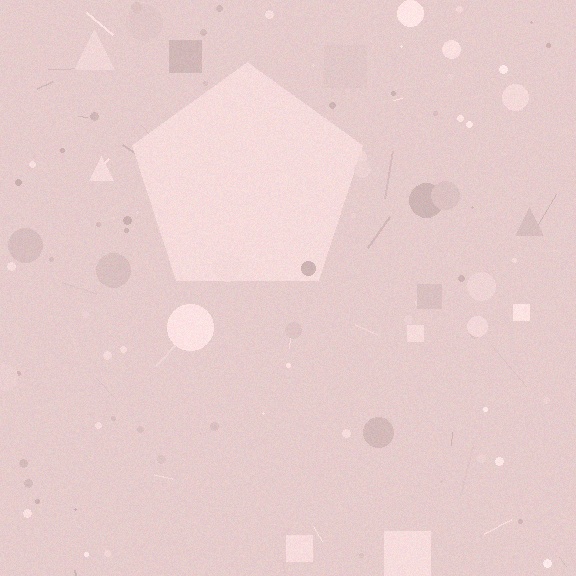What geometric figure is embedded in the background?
A pentagon is embedded in the background.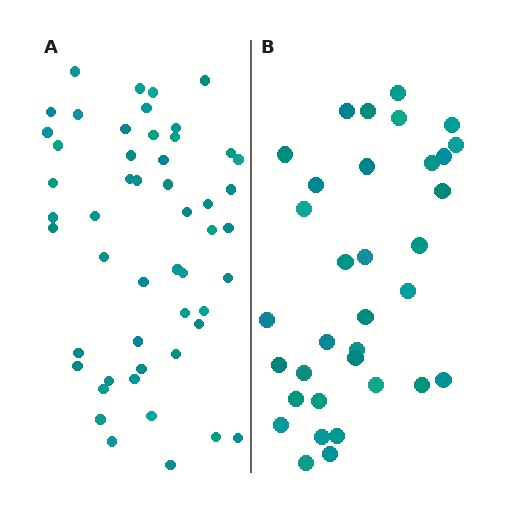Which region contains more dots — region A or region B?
Region A (the left region) has more dots.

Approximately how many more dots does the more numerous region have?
Region A has approximately 15 more dots than region B.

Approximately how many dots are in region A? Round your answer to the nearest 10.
About 50 dots. (The exact count is 51, which rounds to 50.)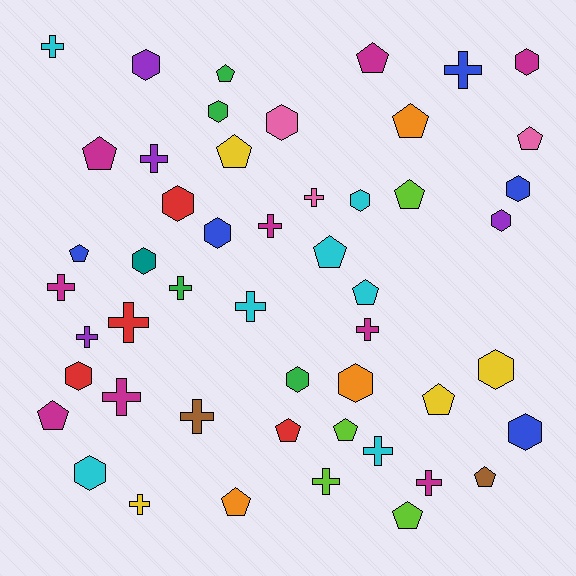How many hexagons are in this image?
There are 16 hexagons.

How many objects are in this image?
There are 50 objects.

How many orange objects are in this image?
There are 3 orange objects.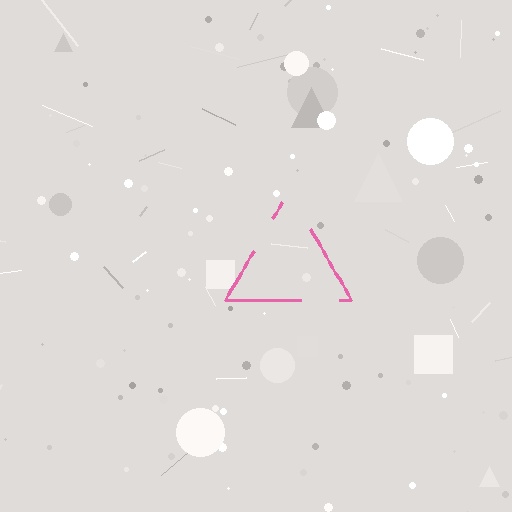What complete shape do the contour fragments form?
The contour fragments form a triangle.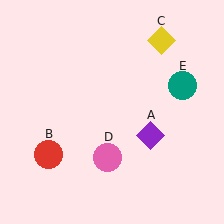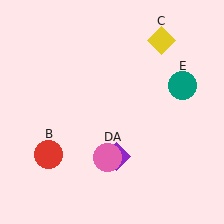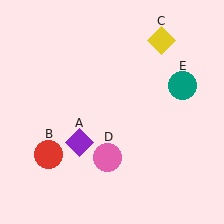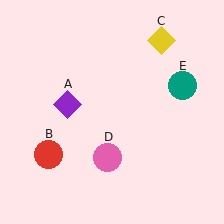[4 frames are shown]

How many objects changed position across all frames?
1 object changed position: purple diamond (object A).